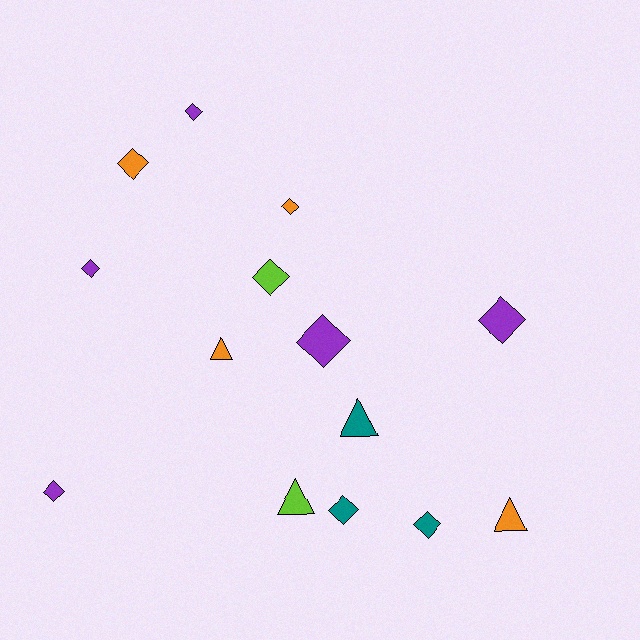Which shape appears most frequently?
Diamond, with 10 objects.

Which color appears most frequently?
Purple, with 5 objects.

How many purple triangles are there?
There are no purple triangles.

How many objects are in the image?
There are 14 objects.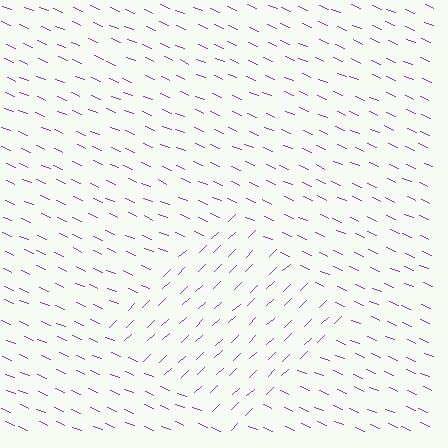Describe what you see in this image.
The image is filled with small purple line segments. A diamond region in the image has lines oriented differently from the surrounding lines, creating a visible texture boundary.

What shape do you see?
I see a diamond.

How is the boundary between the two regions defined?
The boundary is defined purely by a change in line orientation (approximately 67 degrees difference). All lines are the same color and thickness.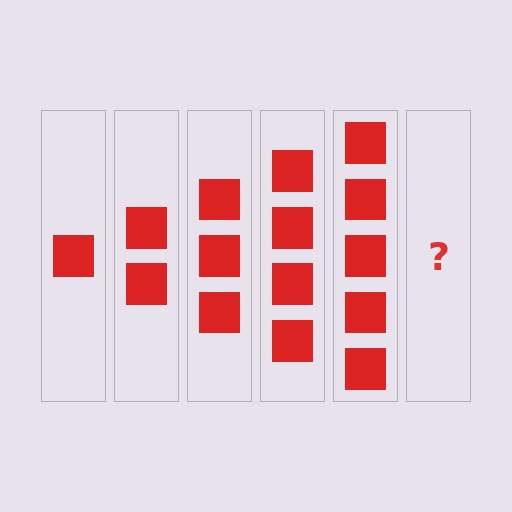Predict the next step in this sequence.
The next step is 6 squares.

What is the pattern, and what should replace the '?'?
The pattern is that each step adds one more square. The '?' should be 6 squares.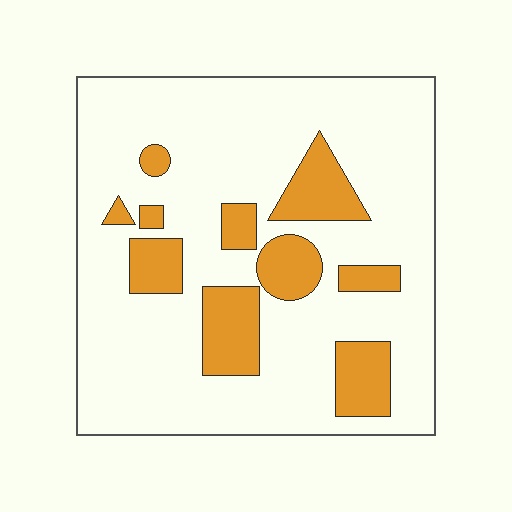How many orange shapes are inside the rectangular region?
10.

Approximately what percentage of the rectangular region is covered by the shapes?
Approximately 20%.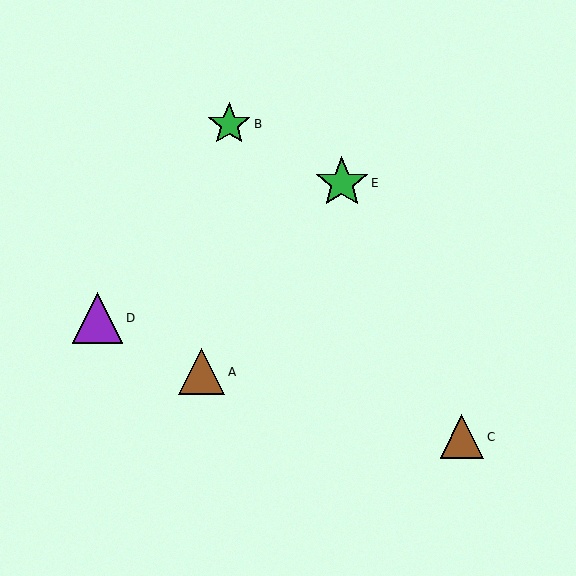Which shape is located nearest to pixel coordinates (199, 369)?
The brown triangle (labeled A) at (201, 372) is nearest to that location.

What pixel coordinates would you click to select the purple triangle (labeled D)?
Click at (98, 318) to select the purple triangle D.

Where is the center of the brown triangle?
The center of the brown triangle is at (462, 437).